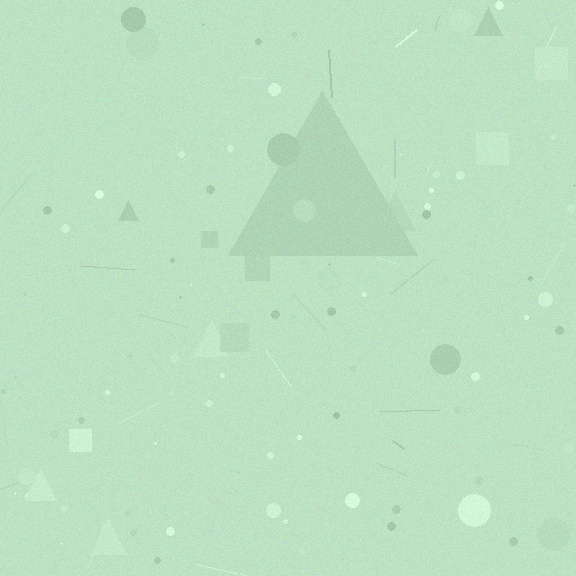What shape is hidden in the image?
A triangle is hidden in the image.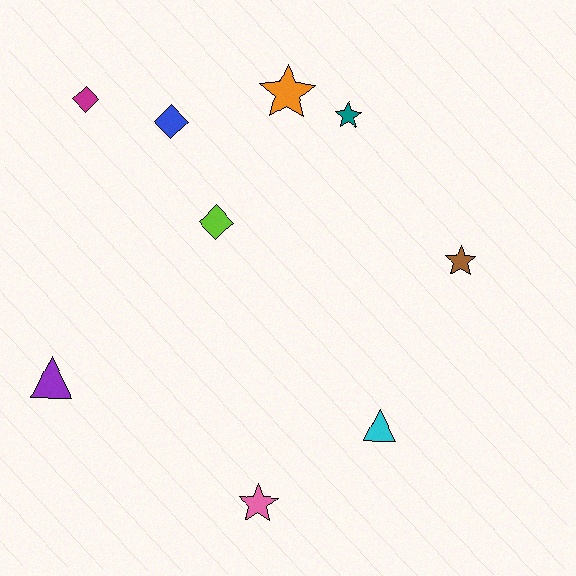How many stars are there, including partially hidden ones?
There are 4 stars.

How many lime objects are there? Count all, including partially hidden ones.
There is 1 lime object.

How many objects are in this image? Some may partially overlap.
There are 9 objects.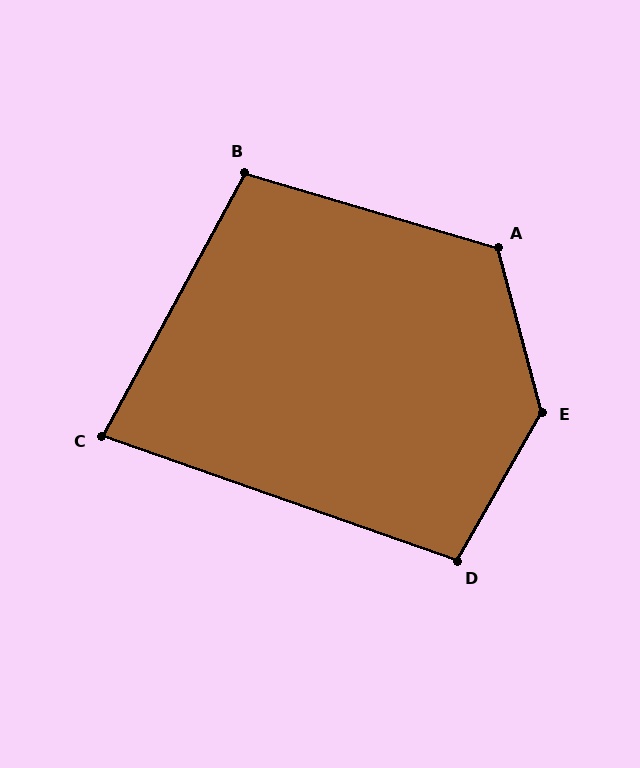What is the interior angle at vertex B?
Approximately 102 degrees (obtuse).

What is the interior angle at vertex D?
Approximately 100 degrees (obtuse).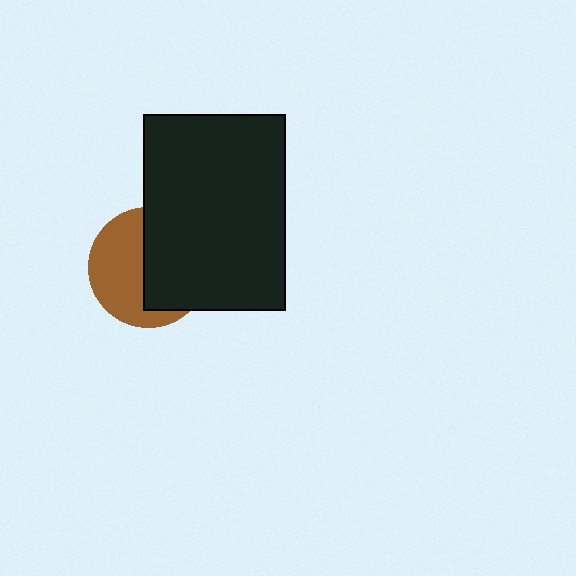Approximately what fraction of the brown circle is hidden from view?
Roughly 50% of the brown circle is hidden behind the black rectangle.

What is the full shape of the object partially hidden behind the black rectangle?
The partially hidden object is a brown circle.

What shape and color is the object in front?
The object in front is a black rectangle.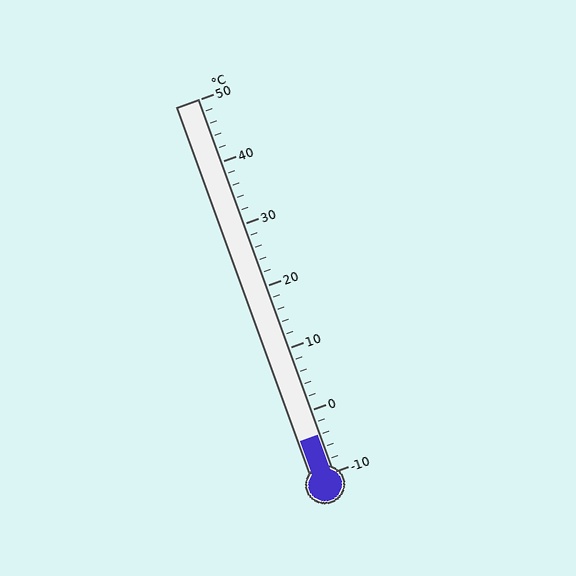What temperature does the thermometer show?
The thermometer shows approximately -4°C.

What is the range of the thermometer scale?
The thermometer scale ranges from -10°C to 50°C.